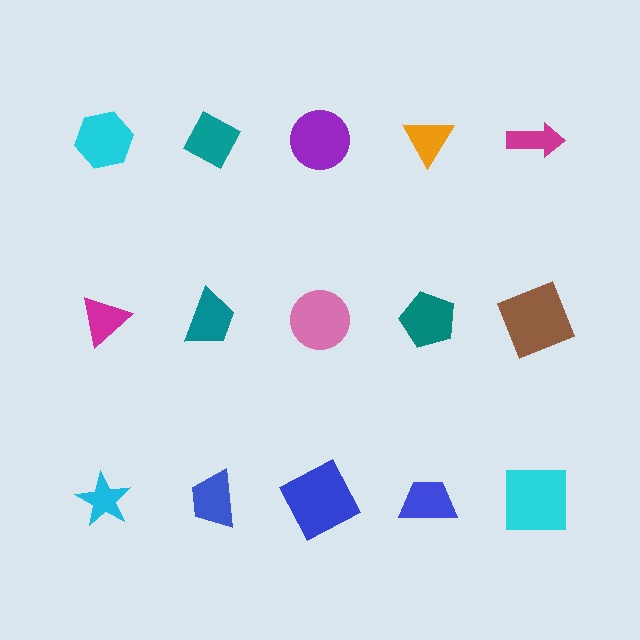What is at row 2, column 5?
A brown square.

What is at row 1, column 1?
A cyan hexagon.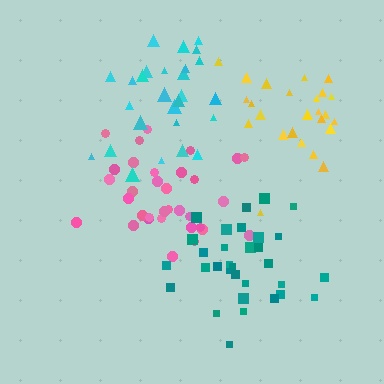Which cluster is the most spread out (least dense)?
Cyan.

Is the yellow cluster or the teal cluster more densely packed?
Teal.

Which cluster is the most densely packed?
Teal.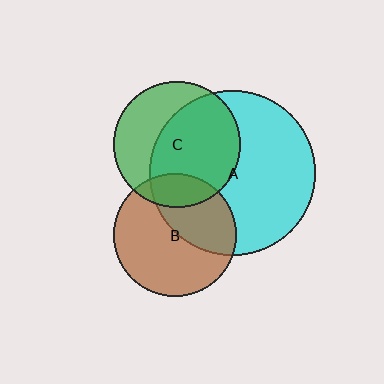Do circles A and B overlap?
Yes.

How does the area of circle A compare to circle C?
Approximately 1.7 times.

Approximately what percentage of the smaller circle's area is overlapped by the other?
Approximately 40%.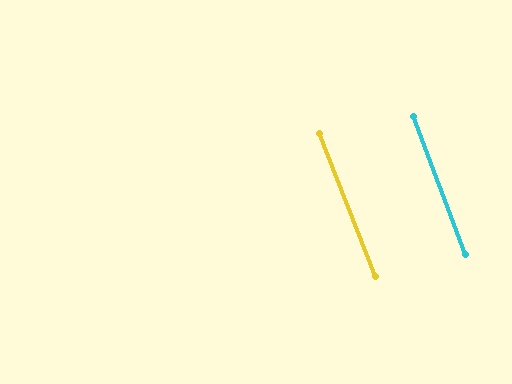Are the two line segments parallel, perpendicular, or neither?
Parallel — their directions differ by only 0.9°.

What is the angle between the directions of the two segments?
Approximately 1 degree.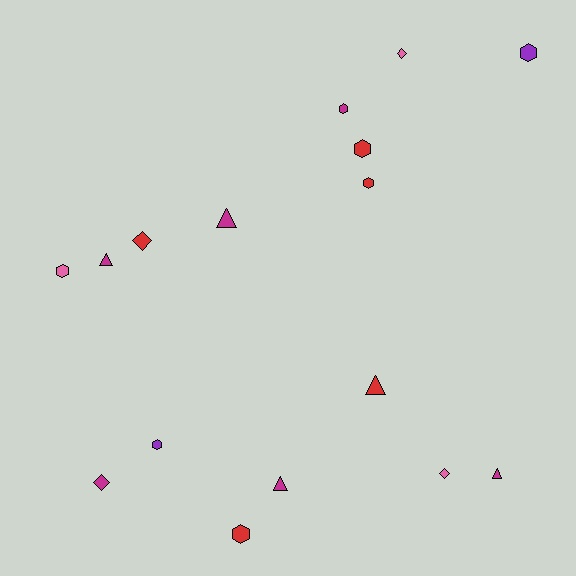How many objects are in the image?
There are 16 objects.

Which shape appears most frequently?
Hexagon, with 7 objects.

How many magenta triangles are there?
There are 4 magenta triangles.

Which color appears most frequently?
Magenta, with 6 objects.